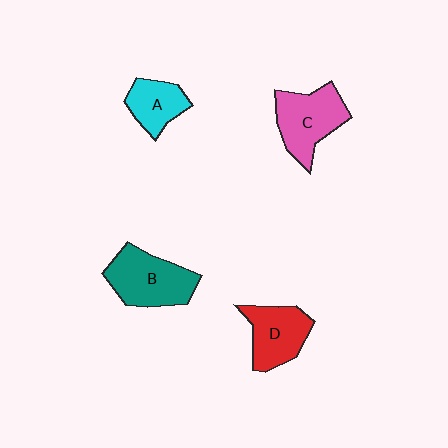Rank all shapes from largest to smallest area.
From largest to smallest: B (teal), C (pink), D (red), A (cyan).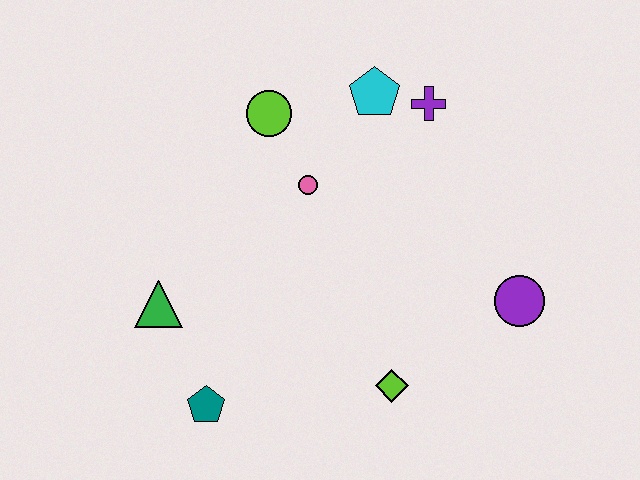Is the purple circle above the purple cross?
No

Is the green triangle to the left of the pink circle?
Yes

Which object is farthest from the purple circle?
The green triangle is farthest from the purple circle.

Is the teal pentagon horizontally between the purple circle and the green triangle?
Yes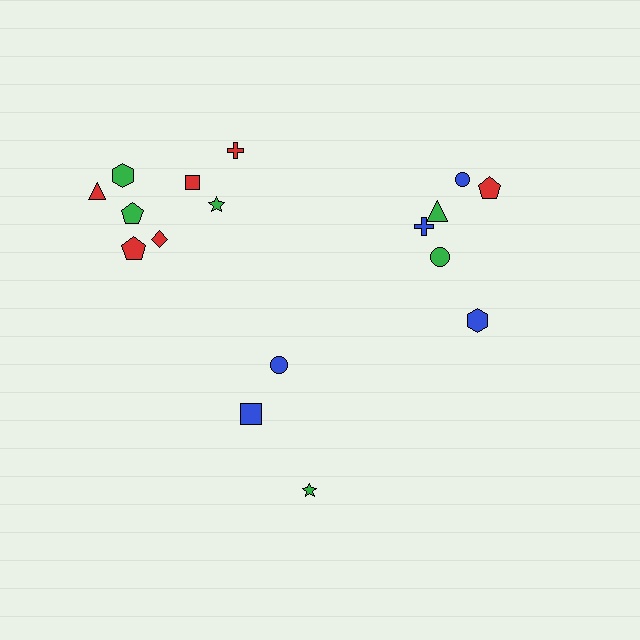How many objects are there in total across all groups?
There are 17 objects.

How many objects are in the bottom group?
There are 3 objects.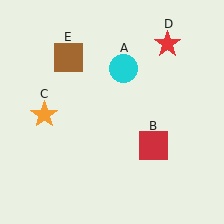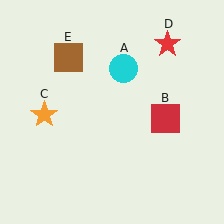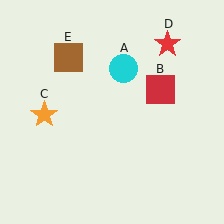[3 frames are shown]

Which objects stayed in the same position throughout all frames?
Cyan circle (object A) and orange star (object C) and red star (object D) and brown square (object E) remained stationary.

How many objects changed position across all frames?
1 object changed position: red square (object B).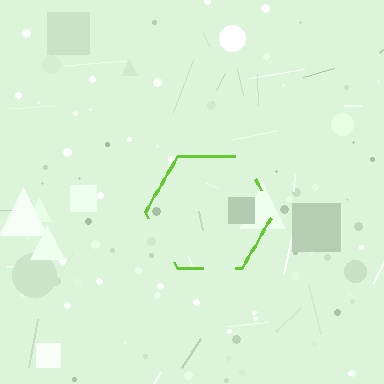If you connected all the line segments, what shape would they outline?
They would outline a hexagon.